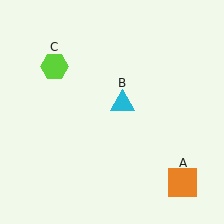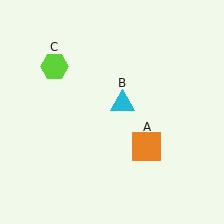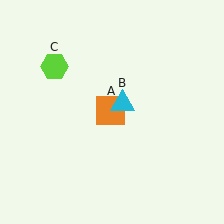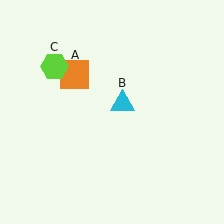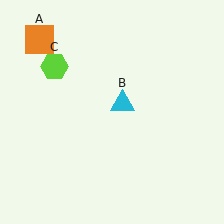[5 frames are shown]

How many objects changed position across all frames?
1 object changed position: orange square (object A).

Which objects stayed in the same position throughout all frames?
Cyan triangle (object B) and lime hexagon (object C) remained stationary.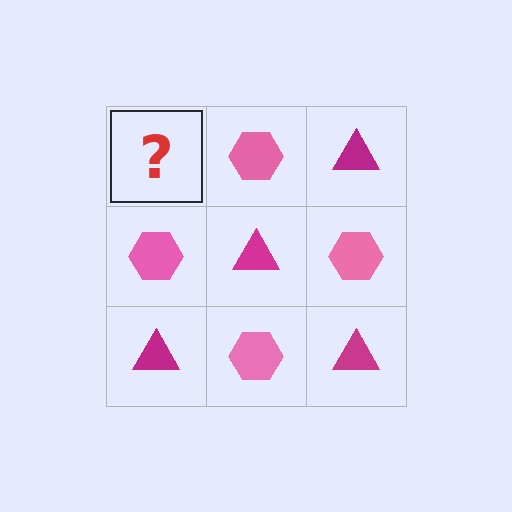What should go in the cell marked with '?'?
The missing cell should contain a magenta triangle.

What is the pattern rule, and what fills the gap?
The rule is that it alternates magenta triangle and pink hexagon in a checkerboard pattern. The gap should be filled with a magenta triangle.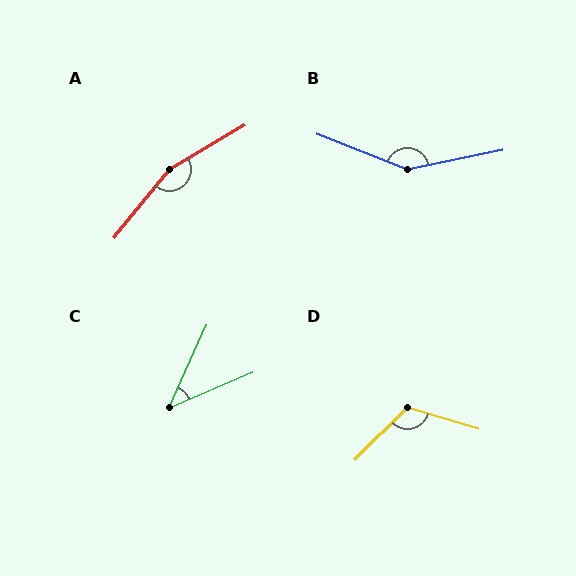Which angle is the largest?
A, at approximately 159 degrees.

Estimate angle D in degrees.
Approximately 118 degrees.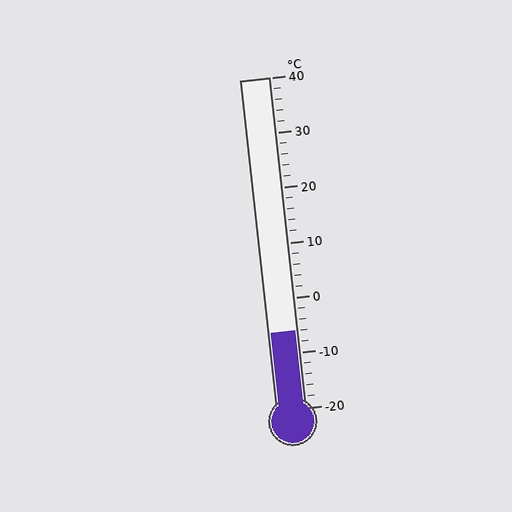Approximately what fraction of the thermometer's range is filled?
The thermometer is filled to approximately 25% of its range.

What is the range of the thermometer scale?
The thermometer scale ranges from -20°C to 40°C.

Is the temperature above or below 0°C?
The temperature is below 0°C.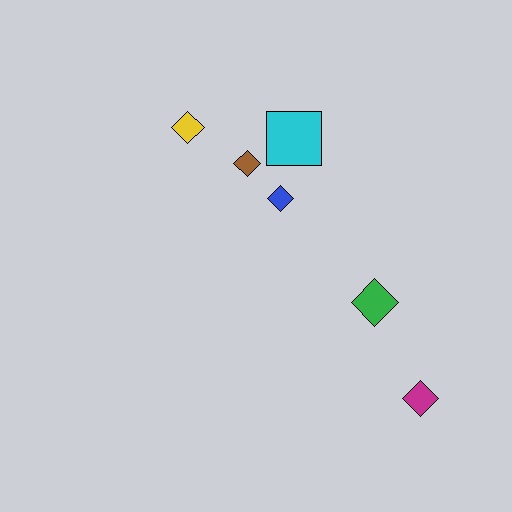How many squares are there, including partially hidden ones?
There is 1 square.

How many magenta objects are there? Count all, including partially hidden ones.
There is 1 magenta object.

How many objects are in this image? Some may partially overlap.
There are 6 objects.